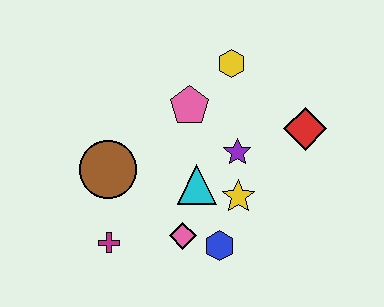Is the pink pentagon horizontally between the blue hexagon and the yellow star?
No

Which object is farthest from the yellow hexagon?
The magenta cross is farthest from the yellow hexagon.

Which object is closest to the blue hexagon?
The pink diamond is closest to the blue hexagon.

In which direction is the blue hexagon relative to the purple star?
The blue hexagon is below the purple star.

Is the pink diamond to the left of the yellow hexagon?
Yes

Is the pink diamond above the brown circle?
No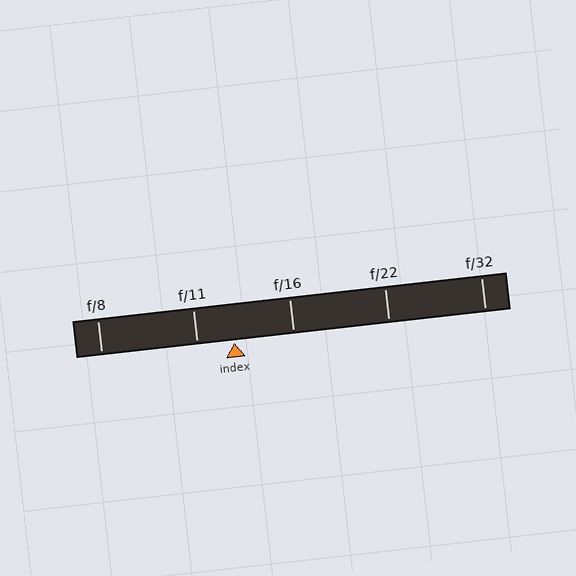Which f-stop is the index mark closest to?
The index mark is closest to f/11.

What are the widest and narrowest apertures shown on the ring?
The widest aperture shown is f/8 and the narrowest is f/32.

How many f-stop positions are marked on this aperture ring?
There are 5 f-stop positions marked.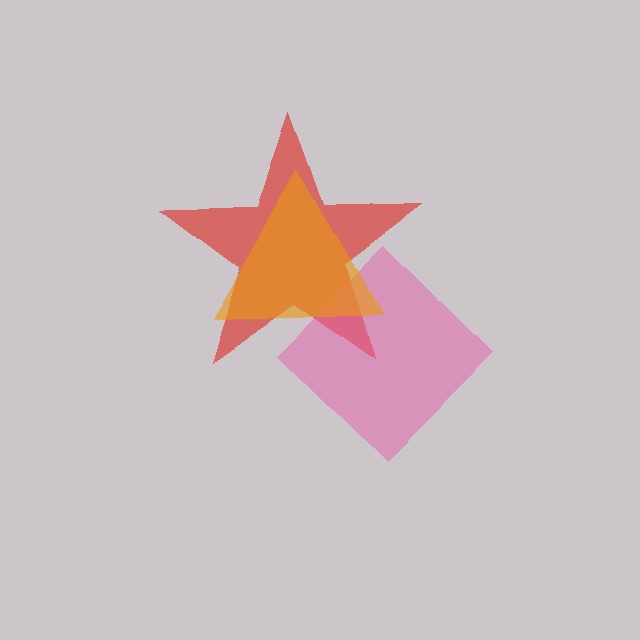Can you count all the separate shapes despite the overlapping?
Yes, there are 3 separate shapes.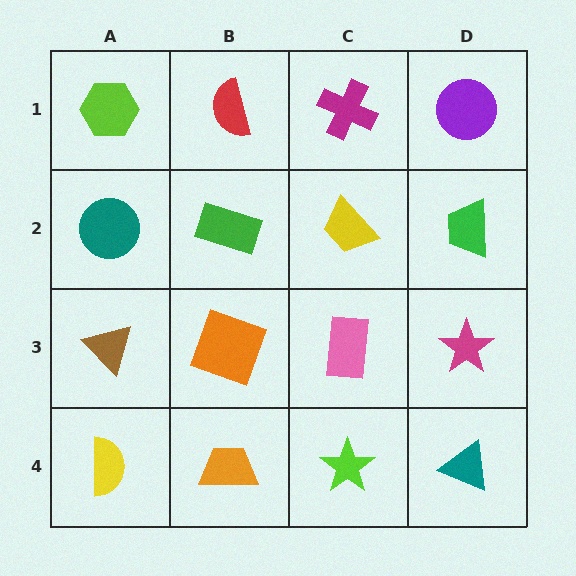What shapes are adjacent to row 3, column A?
A teal circle (row 2, column A), a yellow semicircle (row 4, column A), an orange square (row 3, column B).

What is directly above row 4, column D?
A magenta star.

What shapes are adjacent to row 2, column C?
A magenta cross (row 1, column C), a pink rectangle (row 3, column C), a green rectangle (row 2, column B), a green trapezoid (row 2, column D).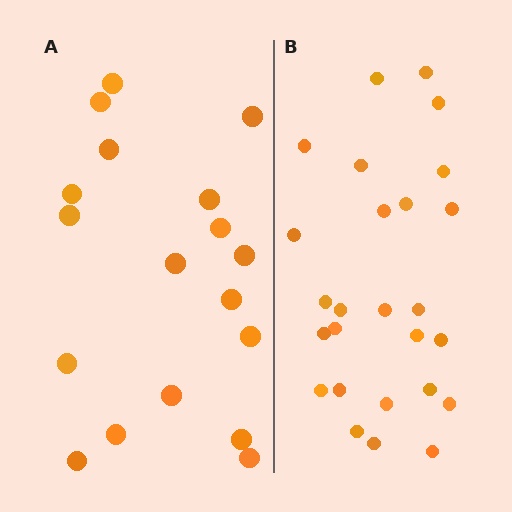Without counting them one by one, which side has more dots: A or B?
Region B (the right region) has more dots.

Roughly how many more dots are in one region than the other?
Region B has roughly 8 or so more dots than region A.